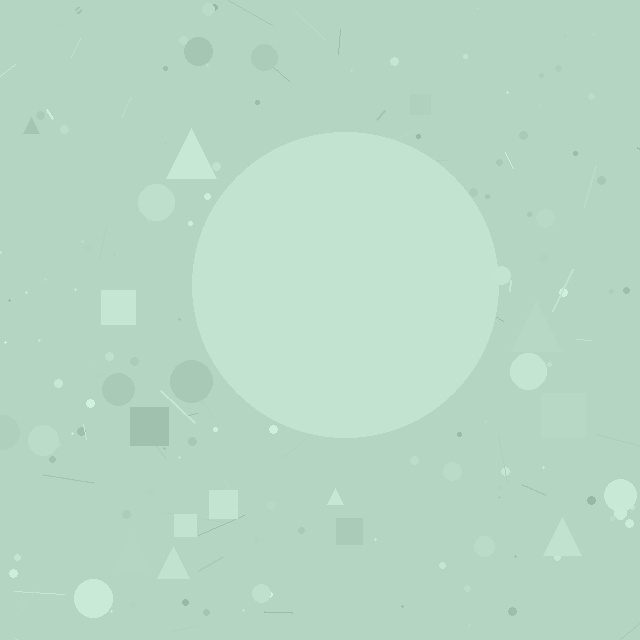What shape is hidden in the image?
A circle is hidden in the image.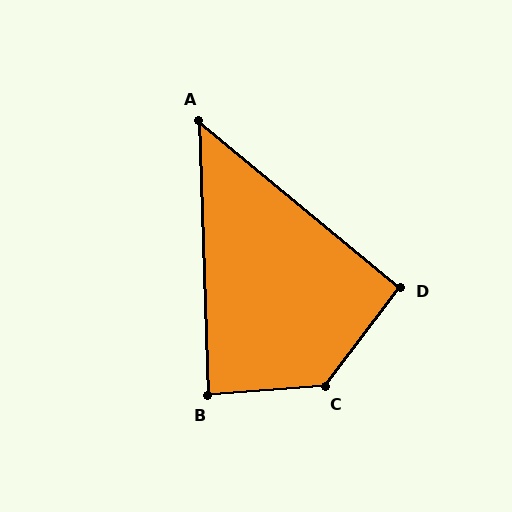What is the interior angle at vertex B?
Approximately 87 degrees (approximately right).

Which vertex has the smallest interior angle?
A, at approximately 48 degrees.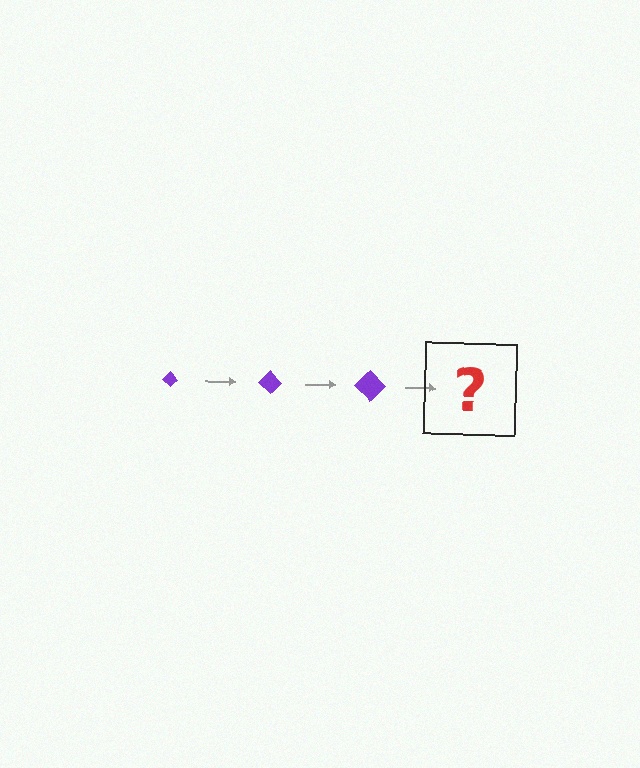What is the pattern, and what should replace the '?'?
The pattern is that the diamond gets progressively larger each step. The '?' should be a purple diamond, larger than the previous one.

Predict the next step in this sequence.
The next step is a purple diamond, larger than the previous one.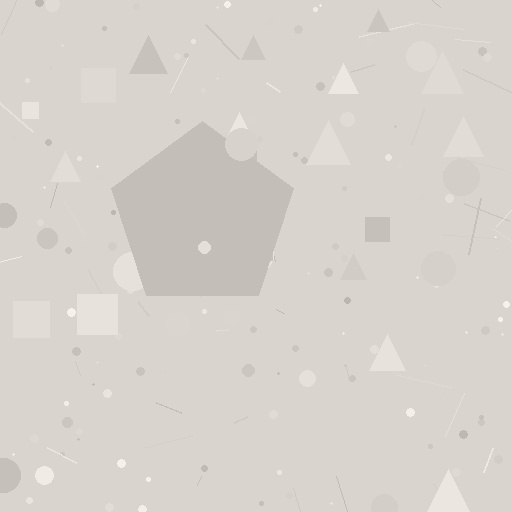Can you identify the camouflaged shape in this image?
The camouflaged shape is a pentagon.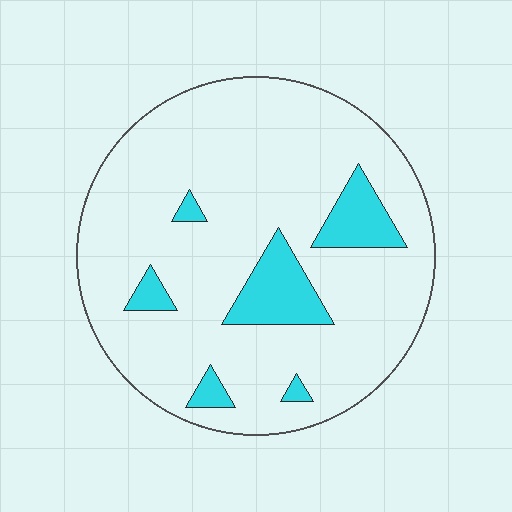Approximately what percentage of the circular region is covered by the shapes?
Approximately 15%.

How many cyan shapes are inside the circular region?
6.